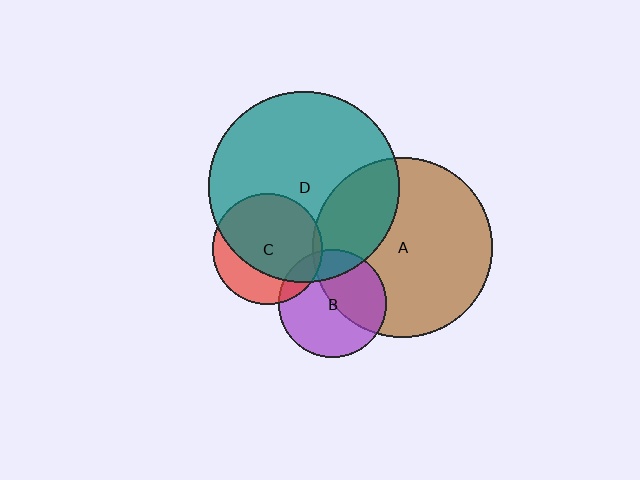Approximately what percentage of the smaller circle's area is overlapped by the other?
Approximately 10%.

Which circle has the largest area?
Circle D (teal).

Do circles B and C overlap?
Yes.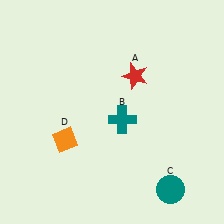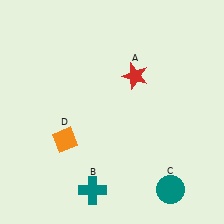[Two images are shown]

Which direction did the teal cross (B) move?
The teal cross (B) moved down.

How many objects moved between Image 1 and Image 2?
1 object moved between the two images.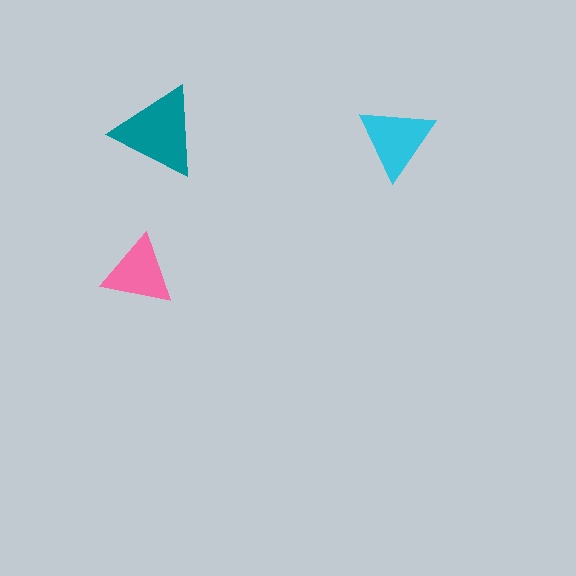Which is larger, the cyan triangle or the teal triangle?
The teal one.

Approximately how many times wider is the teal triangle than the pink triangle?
About 1.5 times wider.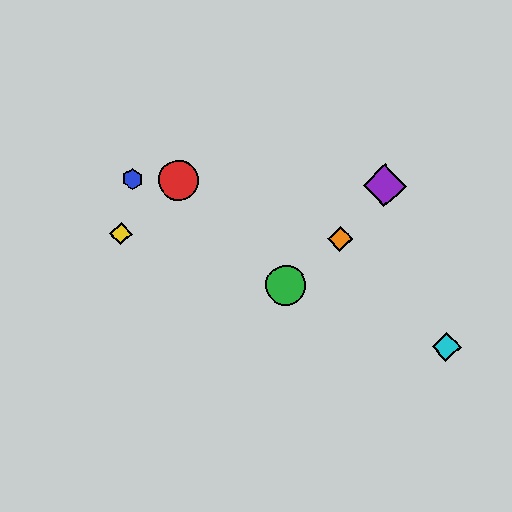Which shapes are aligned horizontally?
The red circle, the blue hexagon, the purple diamond are aligned horizontally.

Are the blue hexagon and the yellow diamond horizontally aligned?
No, the blue hexagon is at y≈179 and the yellow diamond is at y≈234.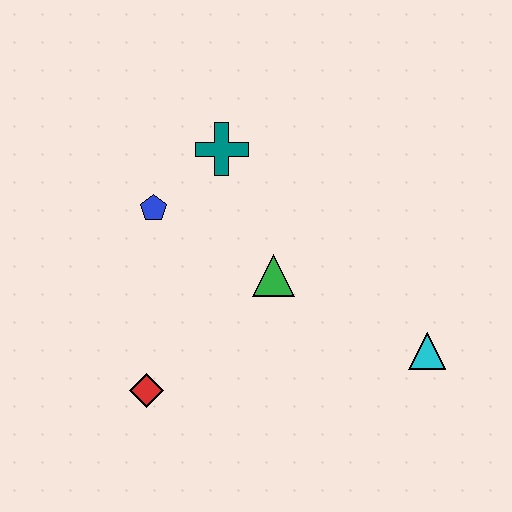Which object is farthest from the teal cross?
The cyan triangle is farthest from the teal cross.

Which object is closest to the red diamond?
The green triangle is closest to the red diamond.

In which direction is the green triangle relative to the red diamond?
The green triangle is to the right of the red diamond.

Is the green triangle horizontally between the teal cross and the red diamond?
No